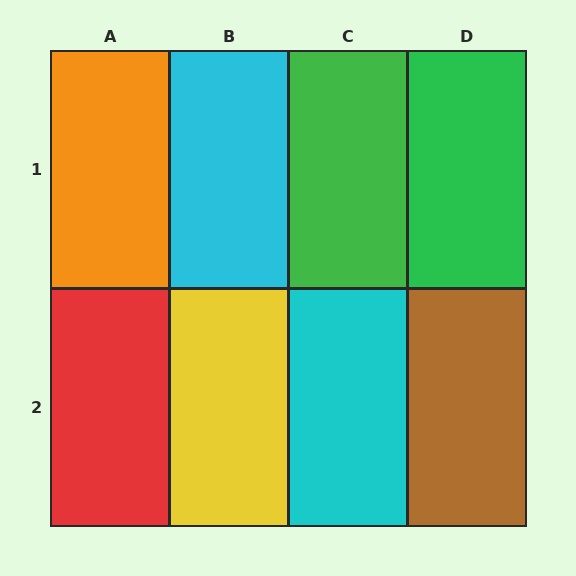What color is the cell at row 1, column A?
Orange.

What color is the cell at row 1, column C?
Green.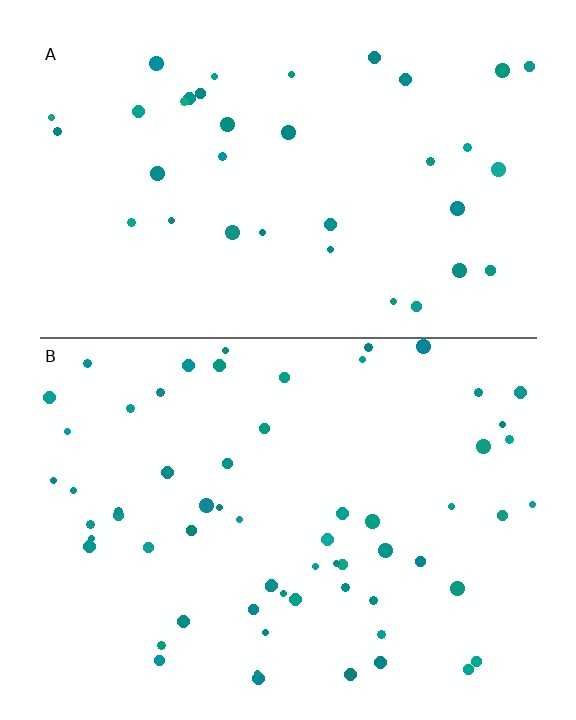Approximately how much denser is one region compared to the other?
Approximately 1.7× — region B over region A.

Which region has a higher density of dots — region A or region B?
B (the bottom).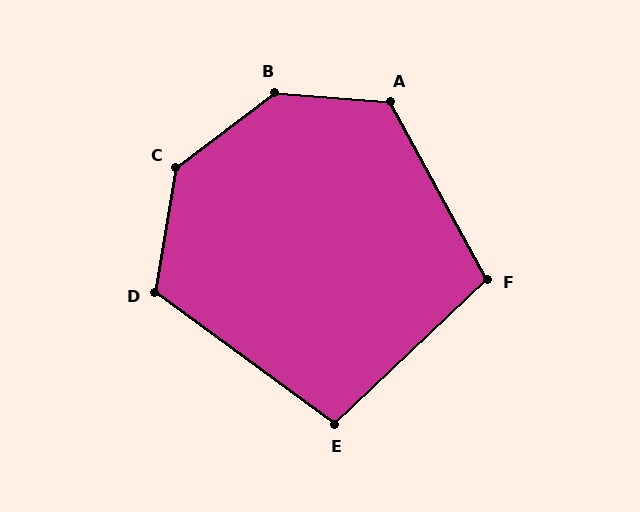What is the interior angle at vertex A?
Approximately 123 degrees (obtuse).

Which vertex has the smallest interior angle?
E, at approximately 100 degrees.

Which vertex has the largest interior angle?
B, at approximately 138 degrees.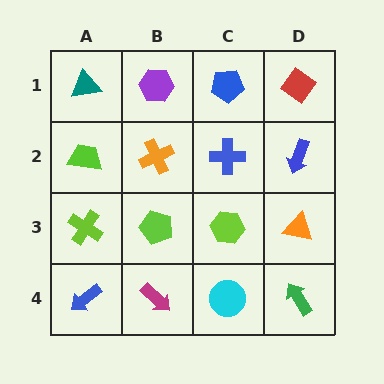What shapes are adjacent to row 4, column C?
A lime hexagon (row 3, column C), a magenta arrow (row 4, column B), a green arrow (row 4, column D).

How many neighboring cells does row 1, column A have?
2.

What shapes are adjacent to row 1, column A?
A lime trapezoid (row 2, column A), a purple hexagon (row 1, column B).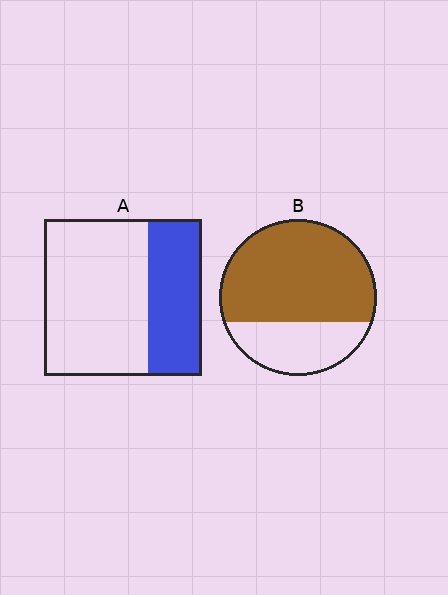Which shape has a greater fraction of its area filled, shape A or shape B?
Shape B.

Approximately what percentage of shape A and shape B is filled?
A is approximately 35% and B is approximately 70%.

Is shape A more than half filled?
No.